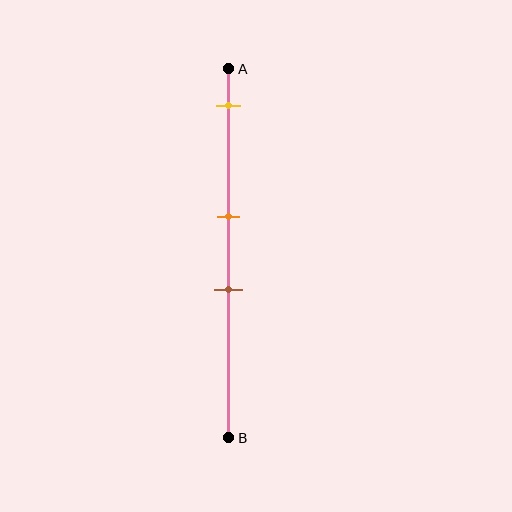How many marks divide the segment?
There are 3 marks dividing the segment.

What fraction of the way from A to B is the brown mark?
The brown mark is approximately 60% (0.6) of the way from A to B.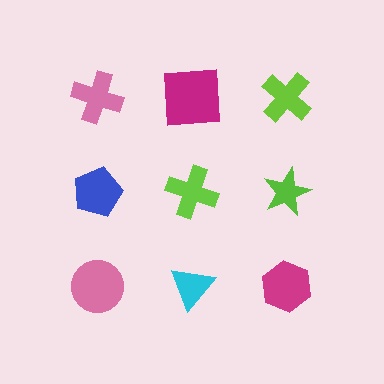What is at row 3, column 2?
A cyan triangle.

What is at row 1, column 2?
A magenta square.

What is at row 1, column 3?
A lime cross.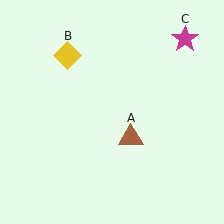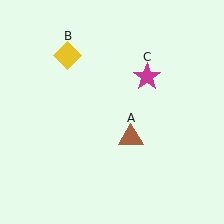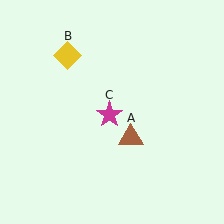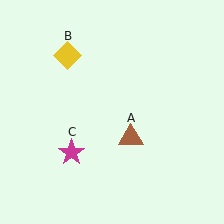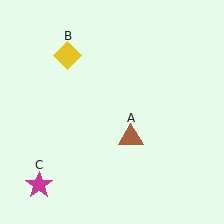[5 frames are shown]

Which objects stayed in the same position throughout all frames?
Brown triangle (object A) and yellow diamond (object B) remained stationary.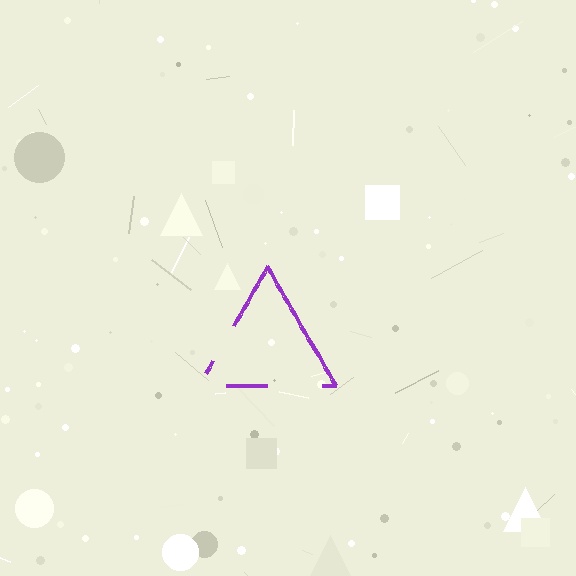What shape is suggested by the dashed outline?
The dashed outline suggests a triangle.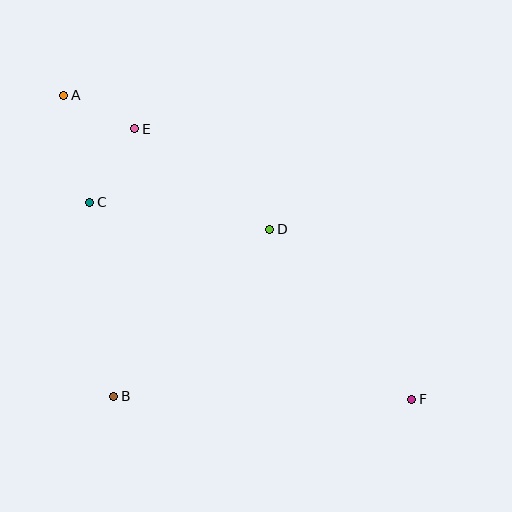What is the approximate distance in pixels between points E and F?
The distance between E and F is approximately 387 pixels.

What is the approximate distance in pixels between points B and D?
The distance between B and D is approximately 228 pixels.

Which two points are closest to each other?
Points A and E are closest to each other.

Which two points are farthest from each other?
Points A and F are farthest from each other.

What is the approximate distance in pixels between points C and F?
The distance between C and F is approximately 378 pixels.